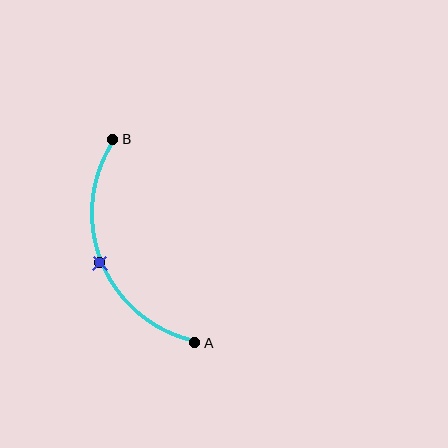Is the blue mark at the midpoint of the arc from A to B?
Yes. The blue mark lies on the arc at equal arc-length from both A and B — it is the arc midpoint.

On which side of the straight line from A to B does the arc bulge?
The arc bulges to the left of the straight line connecting A and B.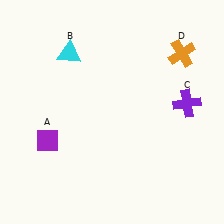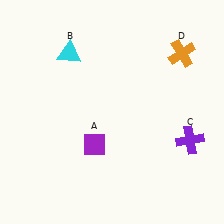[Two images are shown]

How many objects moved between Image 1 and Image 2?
2 objects moved between the two images.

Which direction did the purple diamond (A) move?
The purple diamond (A) moved right.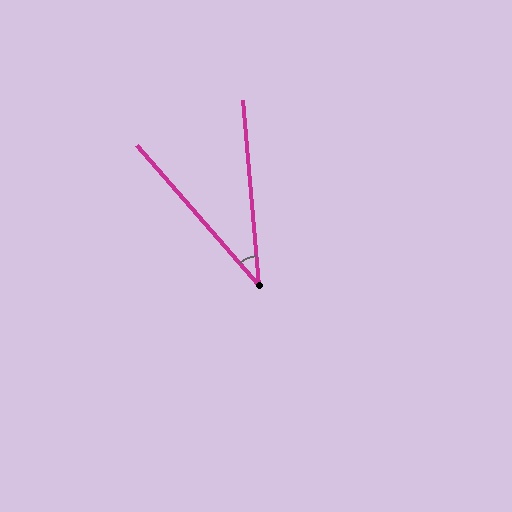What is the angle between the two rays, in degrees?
Approximately 36 degrees.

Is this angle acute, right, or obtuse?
It is acute.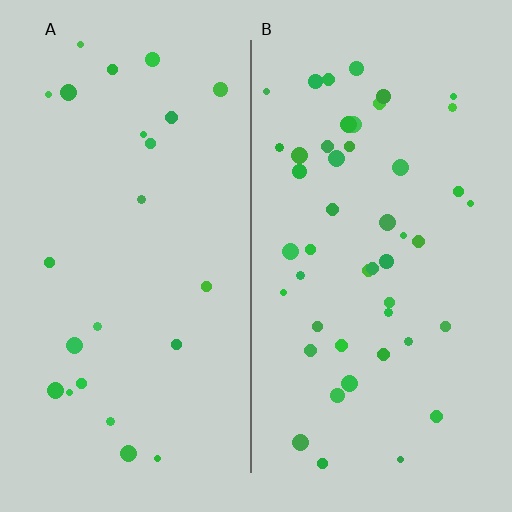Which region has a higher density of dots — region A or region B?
B (the right).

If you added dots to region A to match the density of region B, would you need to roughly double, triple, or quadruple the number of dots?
Approximately double.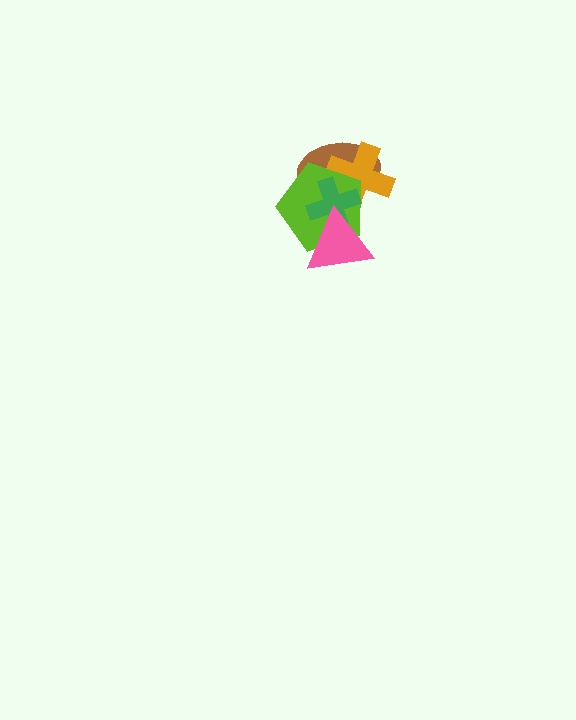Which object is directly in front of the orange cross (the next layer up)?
The lime pentagon is directly in front of the orange cross.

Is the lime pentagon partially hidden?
Yes, it is partially covered by another shape.